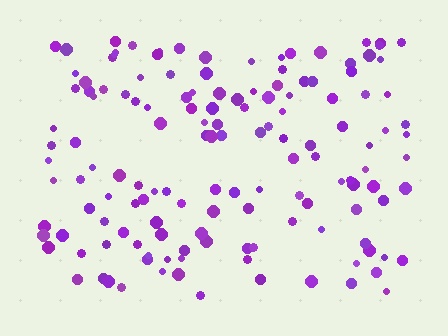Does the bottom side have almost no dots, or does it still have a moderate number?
Still a moderate number, just noticeably fewer than the top.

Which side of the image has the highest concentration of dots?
The top.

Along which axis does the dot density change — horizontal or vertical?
Vertical.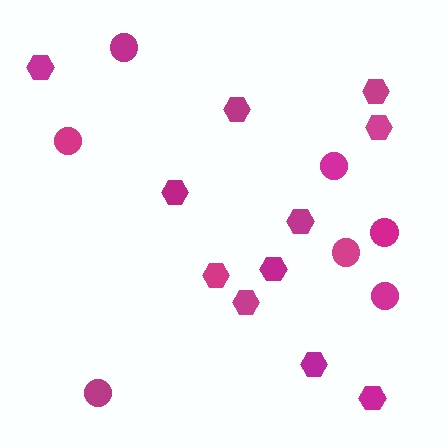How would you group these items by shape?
There are 2 groups: one group of circles (7) and one group of hexagons (11).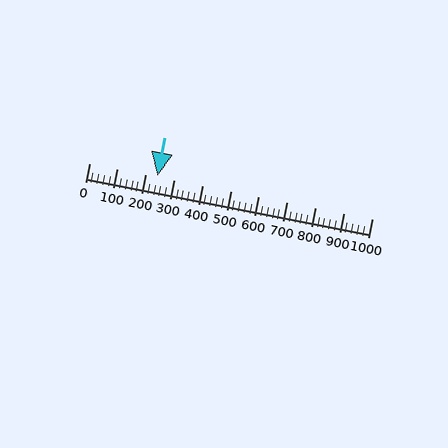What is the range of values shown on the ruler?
The ruler shows values from 0 to 1000.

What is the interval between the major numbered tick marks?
The major tick marks are spaced 100 units apart.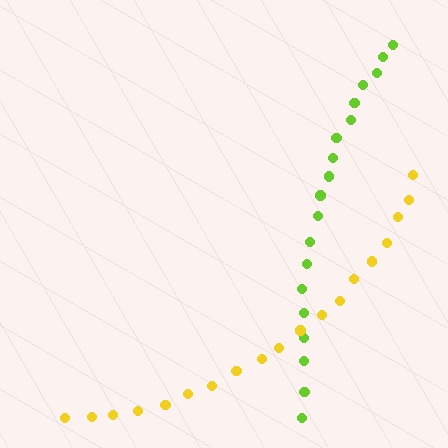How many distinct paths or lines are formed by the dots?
There are 2 distinct paths.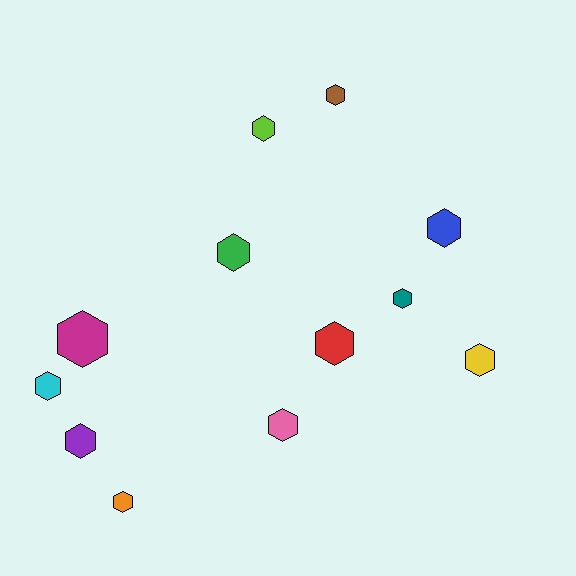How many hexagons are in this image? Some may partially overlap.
There are 12 hexagons.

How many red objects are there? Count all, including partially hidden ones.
There is 1 red object.